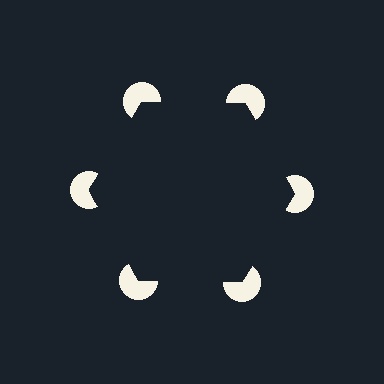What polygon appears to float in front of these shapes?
An illusory hexagon — its edges are inferred from the aligned wedge cuts in the pac-man discs, not physically drawn.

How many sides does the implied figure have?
6 sides.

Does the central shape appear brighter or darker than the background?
It typically appears slightly darker than the background, even though no actual brightness change is drawn.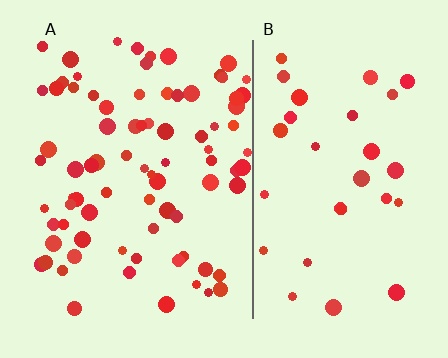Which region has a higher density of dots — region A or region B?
A (the left).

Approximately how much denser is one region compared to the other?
Approximately 2.6× — region A over region B.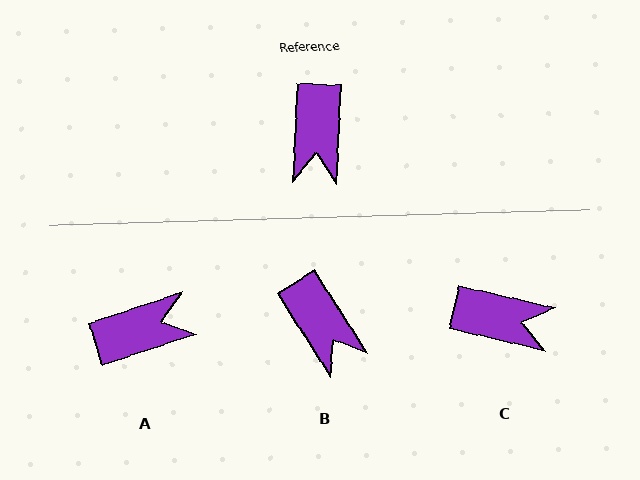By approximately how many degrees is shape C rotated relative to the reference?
Approximately 79 degrees counter-clockwise.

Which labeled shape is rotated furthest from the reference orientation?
A, about 111 degrees away.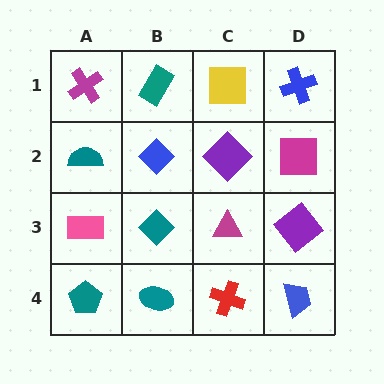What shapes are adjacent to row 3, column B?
A blue diamond (row 2, column B), a teal ellipse (row 4, column B), a pink rectangle (row 3, column A), a magenta triangle (row 3, column C).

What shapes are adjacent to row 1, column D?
A magenta square (row 2, column D), a yellow square (row 1, column C).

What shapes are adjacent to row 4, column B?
A teal diamond (row 3, column B), a teal pentagon (row 4, column A), a red cross (row 4, column C).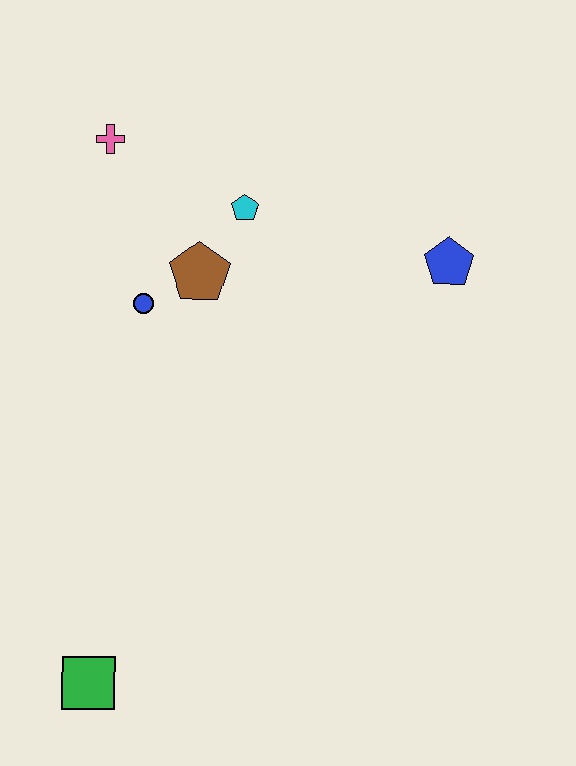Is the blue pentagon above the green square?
Yes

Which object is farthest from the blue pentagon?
The green square is farthest from the blue pentagon.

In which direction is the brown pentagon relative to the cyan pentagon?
The brown pentagon is below the cyan pentagon.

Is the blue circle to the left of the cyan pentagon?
Yes